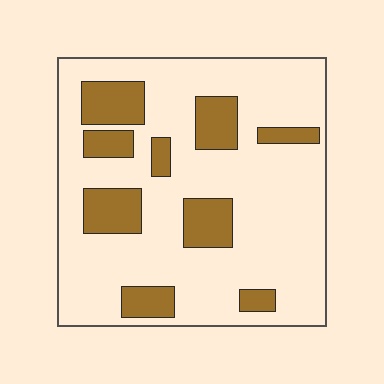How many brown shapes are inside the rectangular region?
9.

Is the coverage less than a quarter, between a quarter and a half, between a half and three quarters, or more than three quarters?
Less than a quarter.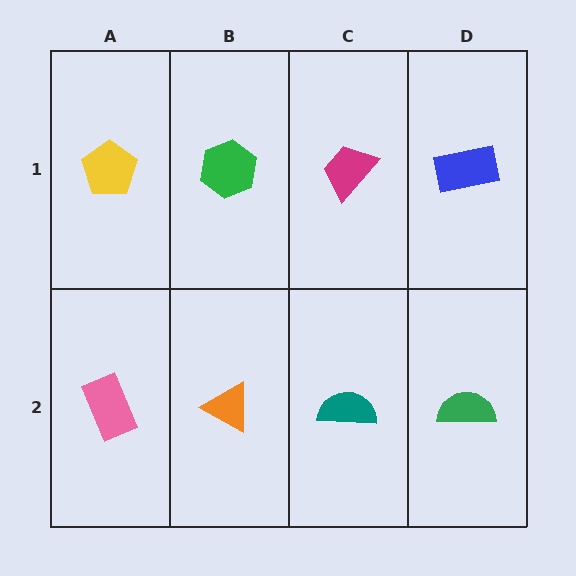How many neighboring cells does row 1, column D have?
2.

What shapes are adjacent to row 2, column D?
A blue rectangle (row 1, column D), a teal semicircle (row 2, column C).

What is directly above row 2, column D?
A blue rectangle.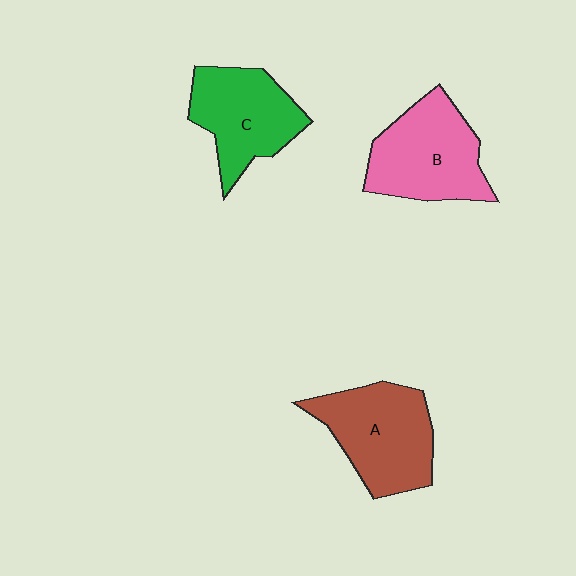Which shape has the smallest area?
Shape C (green).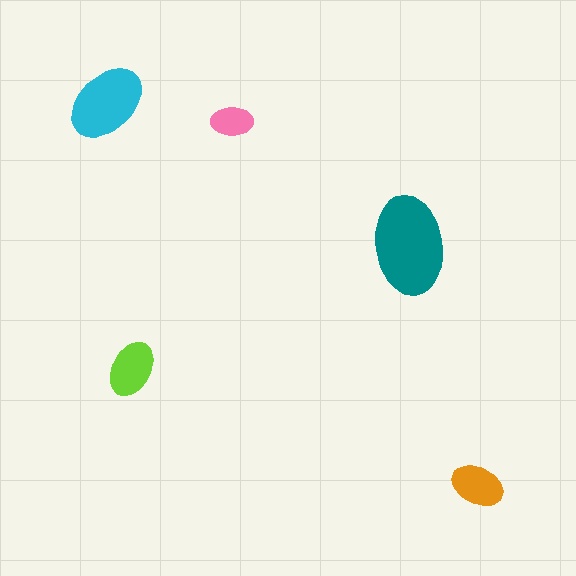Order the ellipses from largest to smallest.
the teal one, the cyan one, the lime one, the orange one, the pink one.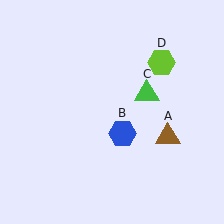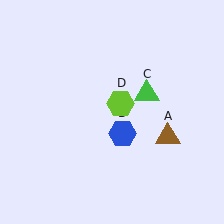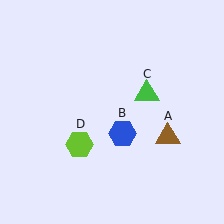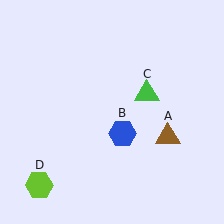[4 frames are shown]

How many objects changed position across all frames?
1 object changed position: lime hexagon (object D).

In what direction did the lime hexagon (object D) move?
The lime hexagon (object D) moved down and to the left.